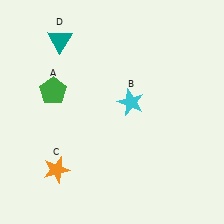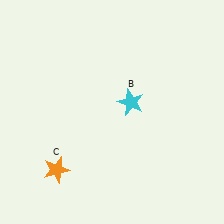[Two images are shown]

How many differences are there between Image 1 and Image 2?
There are 2 differences between the two images.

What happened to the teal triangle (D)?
The teal triangle (D) was removed in Image 2. It was in the top-left area of Image 1.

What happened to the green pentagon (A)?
The green pentagon (A) was removed in Image 2. It was in the top-left area of Image 1.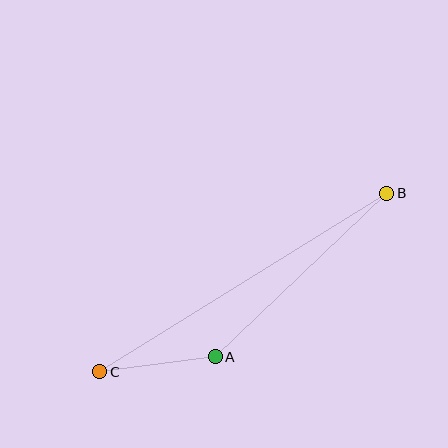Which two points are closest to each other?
Points A and C are closest to each other.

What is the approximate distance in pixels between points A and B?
The distance between A and B is approximately 237 pixels.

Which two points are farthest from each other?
Points B and C are farthest from each other.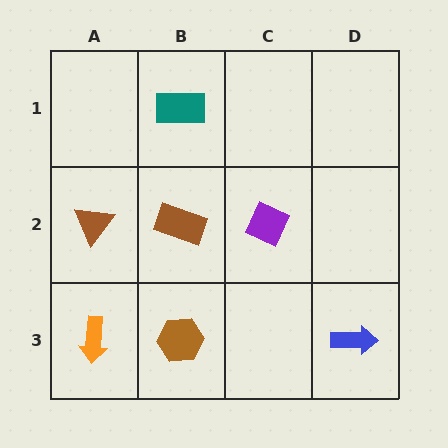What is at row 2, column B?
A brown rectangle.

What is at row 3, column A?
An orange arrow.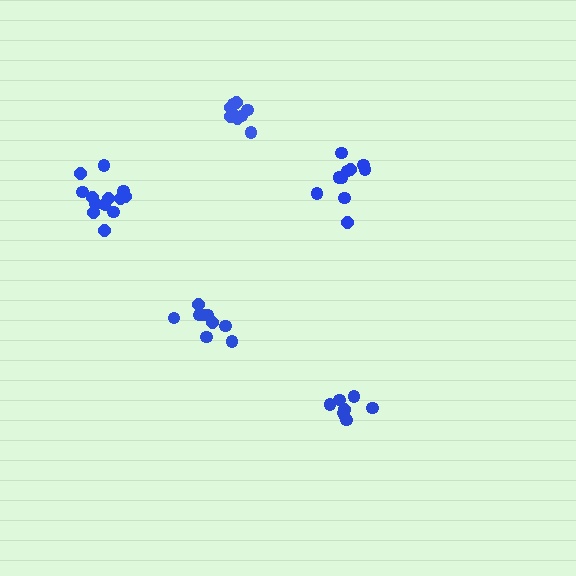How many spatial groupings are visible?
There are 5 spatial groupings.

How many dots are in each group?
Group 1: 8 dots, Group 2: 11 dots, Group 3: 13 dots, Group 4: 9 dots, Group 5: 9 dots (50 total).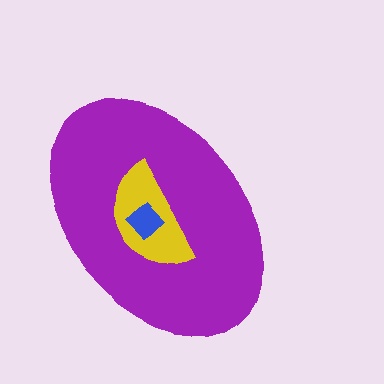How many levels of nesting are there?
3.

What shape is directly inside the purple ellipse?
The yellow semicircle.